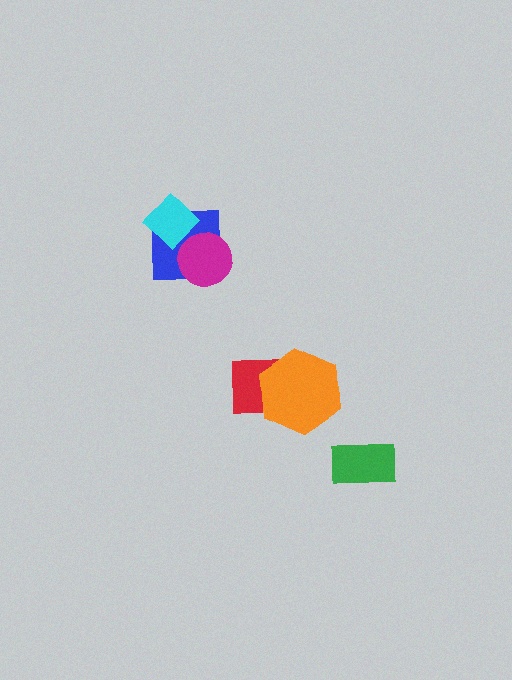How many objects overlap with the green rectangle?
0 objects overlap with the green rectangle.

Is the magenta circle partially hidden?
No, no other shape covers it.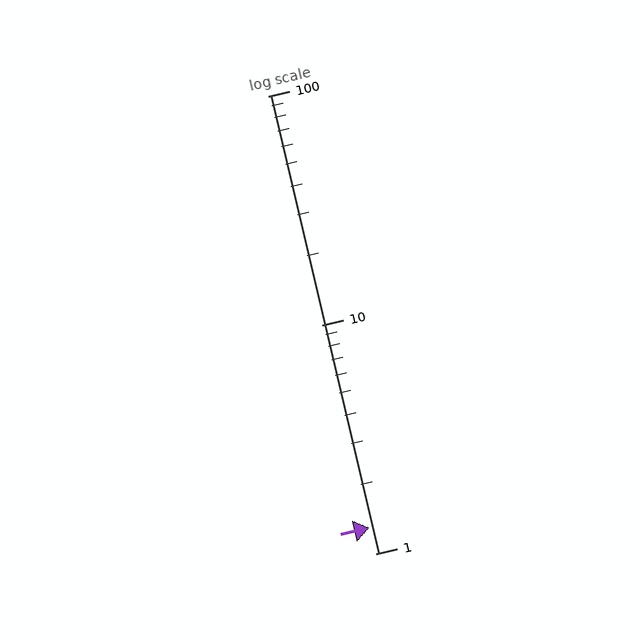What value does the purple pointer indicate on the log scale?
The pointer indicates approximately 1.3.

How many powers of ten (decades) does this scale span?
The scale spans 2 decades, from 1 to 100.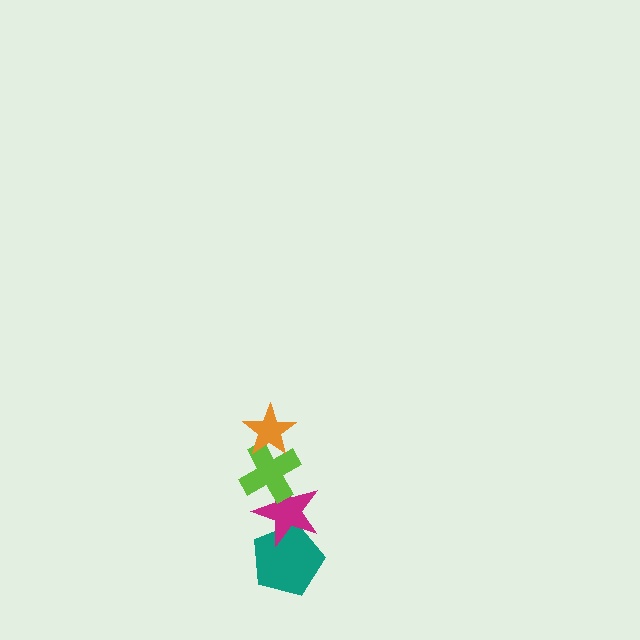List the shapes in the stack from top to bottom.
From top to bottom: the orange star, the lime cross, the magenta star, the teal pentagon.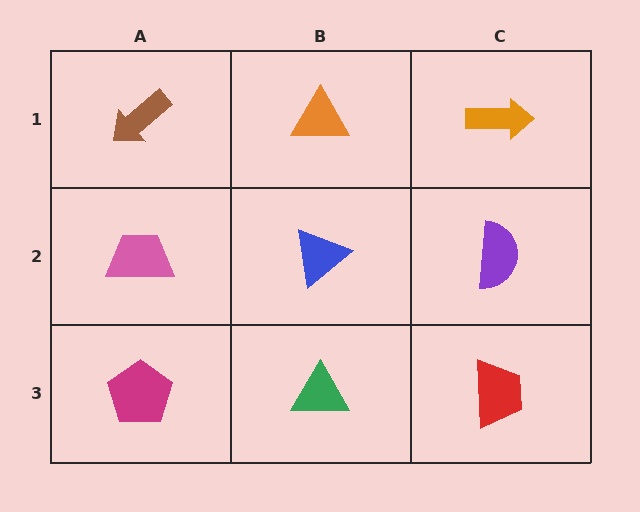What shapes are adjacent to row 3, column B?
A blue triangle (row 2, column B), a magenta pentagon (row 3, column A), a red trapezoid (row 3, column C).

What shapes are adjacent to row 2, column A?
A brown arrow (row 1, column A), a magenta pentagon (row 3, column A), a blue triangle (row 2, column B).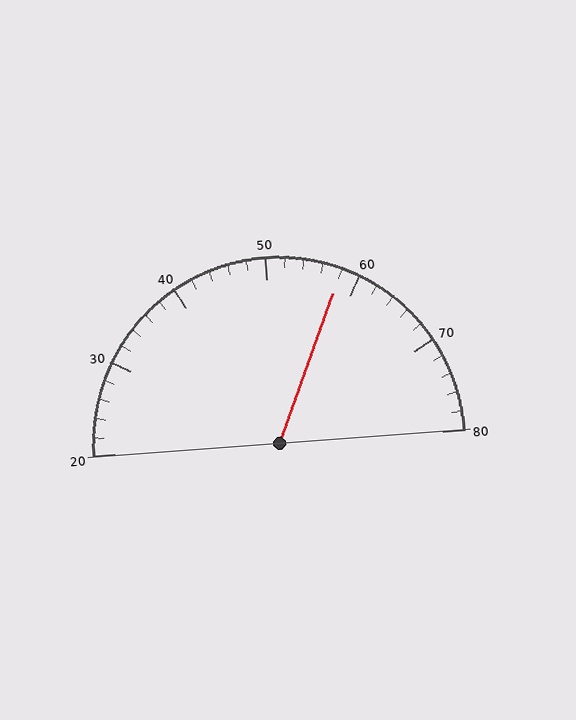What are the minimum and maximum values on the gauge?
The gauge ranges from 20 to 80.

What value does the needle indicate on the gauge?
The needle indicates approximately 58.